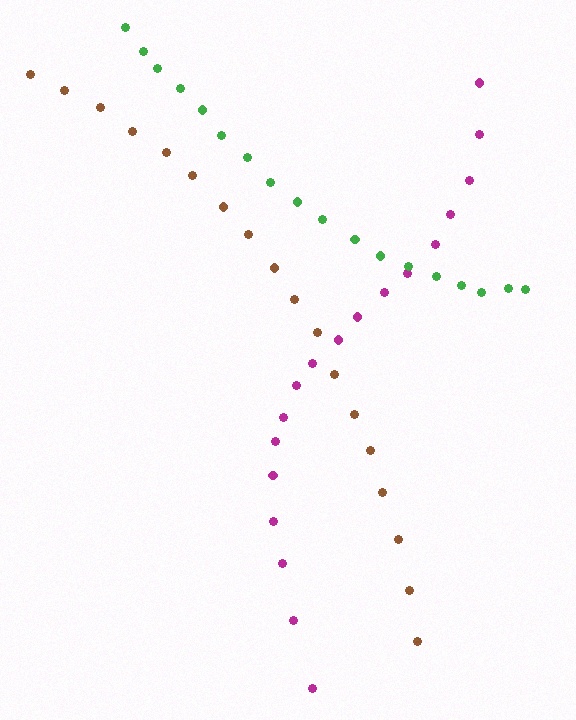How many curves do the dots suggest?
There are 3 distinct paths.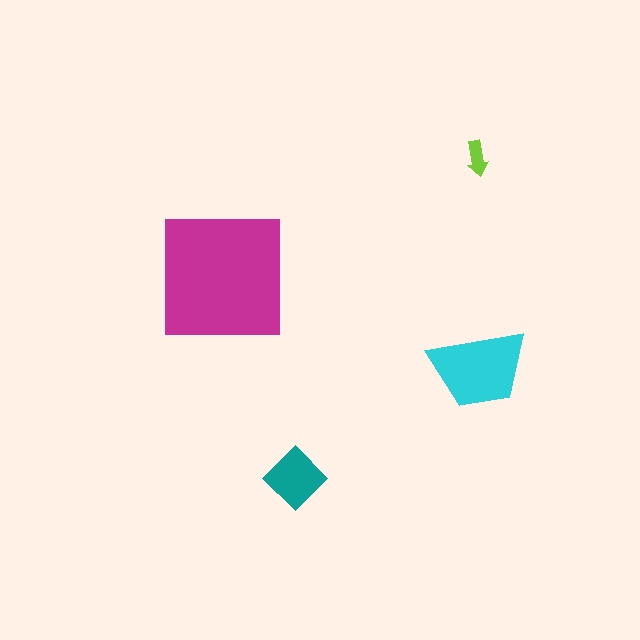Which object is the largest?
The magenta square.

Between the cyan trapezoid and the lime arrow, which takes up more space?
The cyan trapezoid.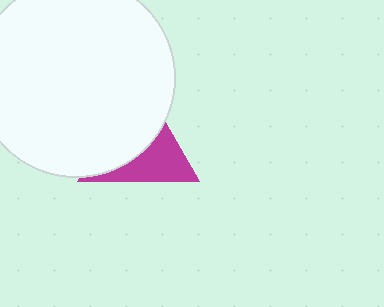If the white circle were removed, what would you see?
You would see the complete magenta triangle.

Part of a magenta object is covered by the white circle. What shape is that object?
It is a triangle.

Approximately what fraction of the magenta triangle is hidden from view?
Roughly 58% of the magenta triangle is hidden behind the white circle.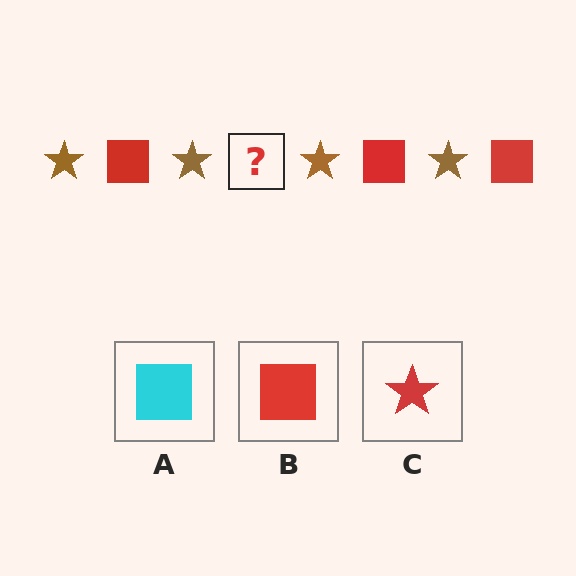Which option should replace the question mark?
Option B.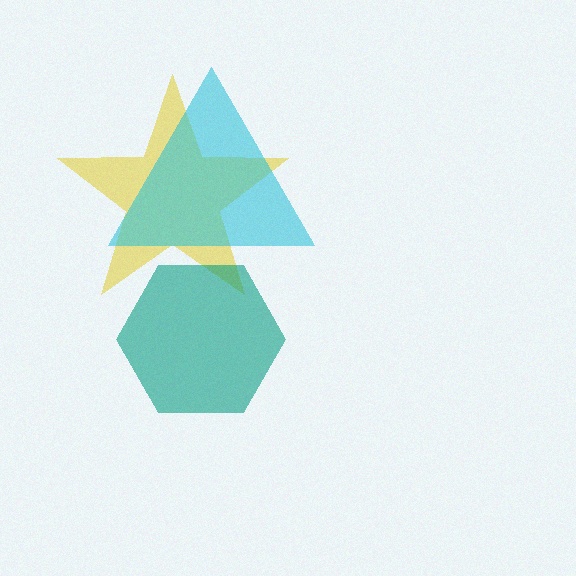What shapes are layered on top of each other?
The layered shapes are: a yellow star, a cyan triangle, a teal hexagon.